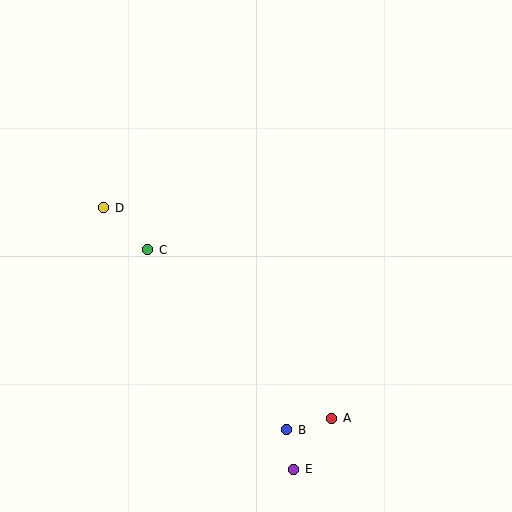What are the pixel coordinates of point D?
Point D is at (104, 208).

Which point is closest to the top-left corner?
Point D is closest to the top-left corner.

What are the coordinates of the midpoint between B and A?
The midpoint between B and A is at (309, 424).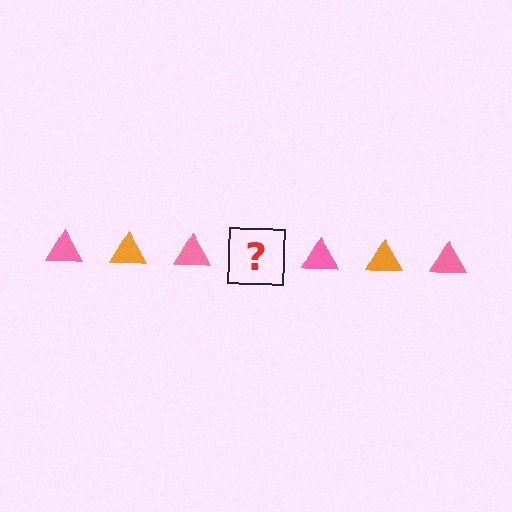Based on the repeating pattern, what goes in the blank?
The blank should be an orange triangle.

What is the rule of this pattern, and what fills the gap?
The rule is that the pattern cycles through pink, orange triangles. The gap should be filled with an orange triangle.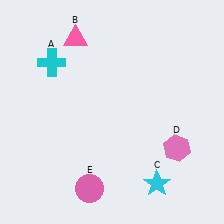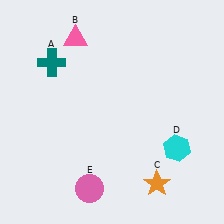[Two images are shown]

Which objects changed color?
A changed from cyan to teal. C changed from cyan to orange. D changed from pink to cyan.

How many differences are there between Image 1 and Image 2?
There are 3 differences between the two images.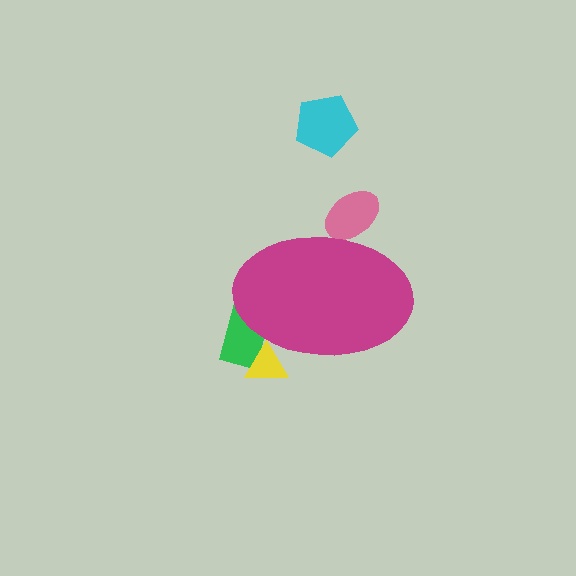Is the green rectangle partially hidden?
Yes, the green rectangle is partially hidden behind the magenta ellipse.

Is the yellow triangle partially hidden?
Yes, the yellow triangle is partially hidden behind the magenta ellipse.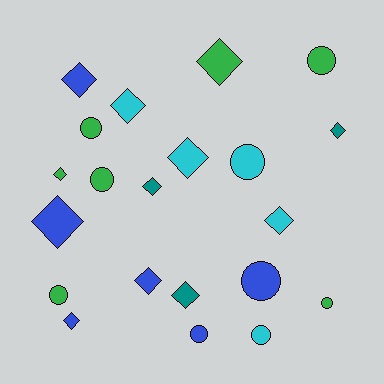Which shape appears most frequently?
Diamond, with 12 objects.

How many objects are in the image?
There are 21 objects.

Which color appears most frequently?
Green, with 7 objects.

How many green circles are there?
There are 5 green circles.